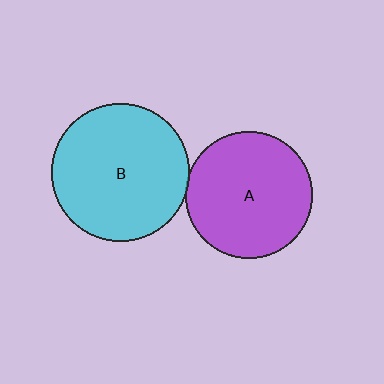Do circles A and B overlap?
Yes.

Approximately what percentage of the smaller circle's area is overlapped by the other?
Approximately 5%.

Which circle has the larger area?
Circle B (cyan).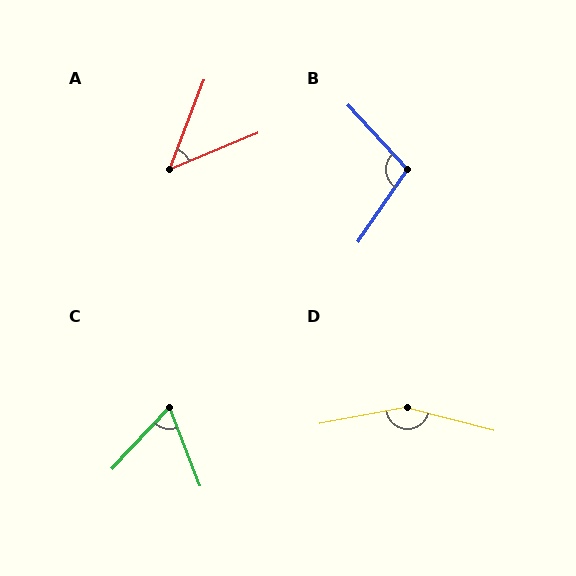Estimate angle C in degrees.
Approximately 64 degrees.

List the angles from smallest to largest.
A (47°), C (64°), B (103°), D (154°).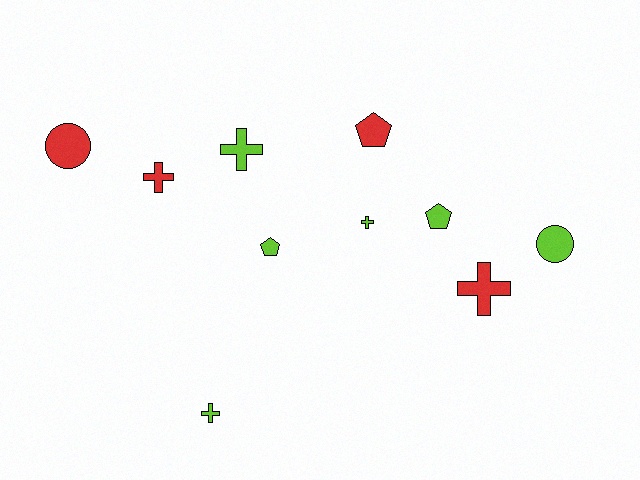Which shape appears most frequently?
Cross, with 5 objects.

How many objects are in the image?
There are 10 objects.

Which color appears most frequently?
Lime, with 6 objects.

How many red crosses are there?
There are 2 red crosses.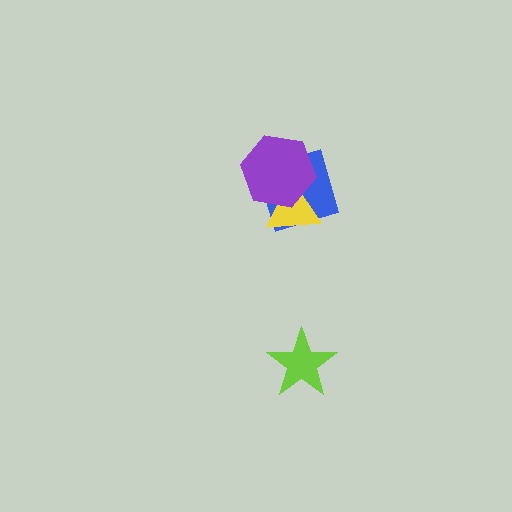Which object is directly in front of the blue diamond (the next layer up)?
The yellow triangle is directly in front of the blue diamond.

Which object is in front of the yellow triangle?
The purple hexagon is in front of the yellow triangle.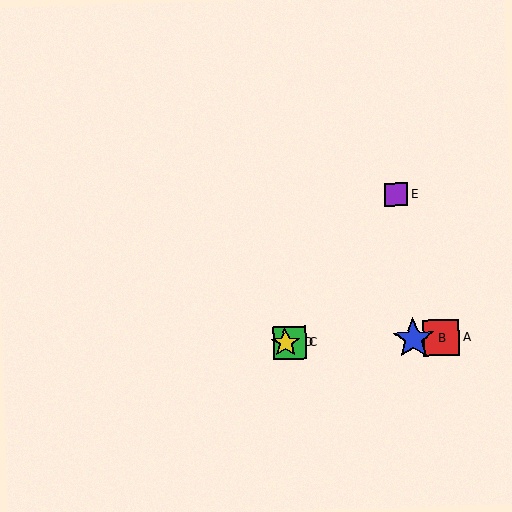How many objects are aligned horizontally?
4 objects (A, B, C, D) are aligned horizontally.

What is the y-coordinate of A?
Object A is at y≈338.